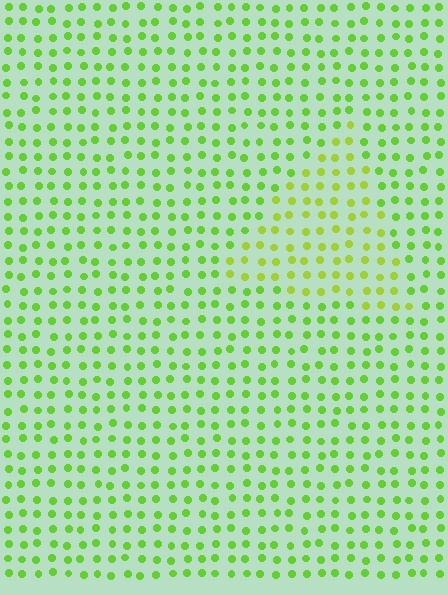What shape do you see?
I see a triangle.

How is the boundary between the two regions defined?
The boundary is defined purely by a slight shift in hue (about 22 degrees). Spacing, size, and orientation are identical on both sides.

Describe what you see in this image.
The image is filled with small lime elements in a uniform arrangement. A triangle-shaped region is visible where the elements are tinted to a slightly different hue, forming a subtle color boundary.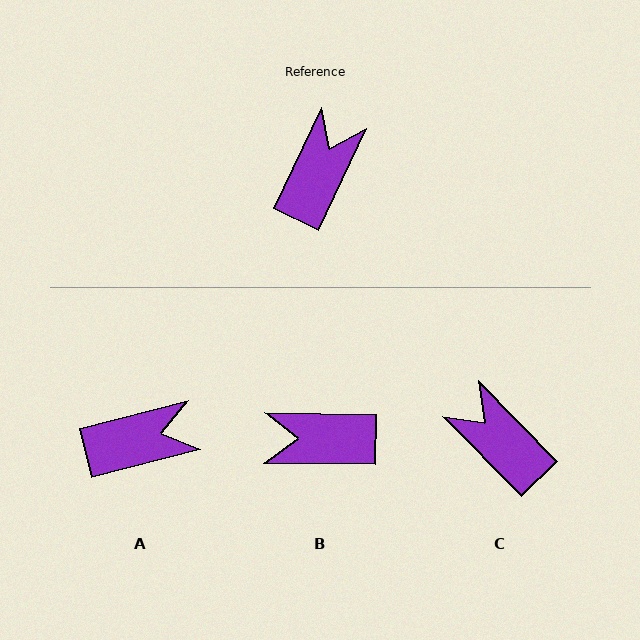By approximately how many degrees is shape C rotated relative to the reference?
Approximately 70 degrees counter-clockwise.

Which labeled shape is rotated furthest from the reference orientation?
B, about 115 degrees away.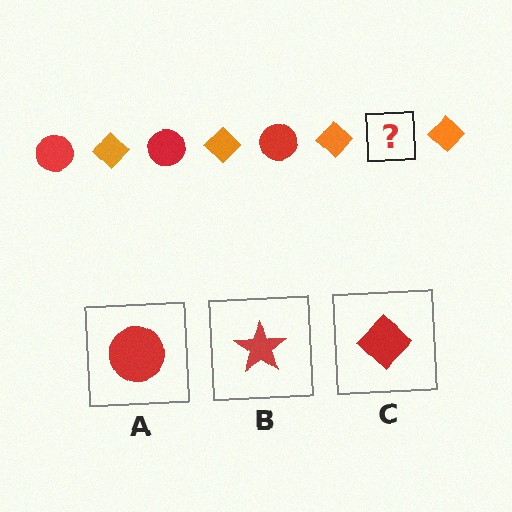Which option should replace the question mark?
Option A.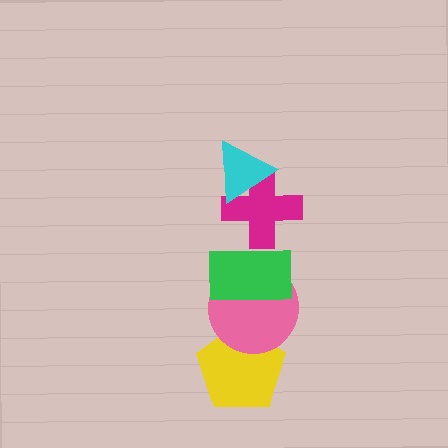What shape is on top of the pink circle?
The green rectangle is on top of the pink circle.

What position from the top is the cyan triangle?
The cyan triangle is 1st from the top.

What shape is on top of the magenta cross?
The cyan triangle is on top of the magenta cross.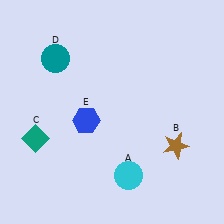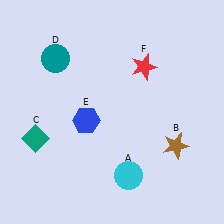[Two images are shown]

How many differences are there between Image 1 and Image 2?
There is 1 difference between the two images.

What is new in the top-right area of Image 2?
A red star (F) was added in the top-right area of Image 2.